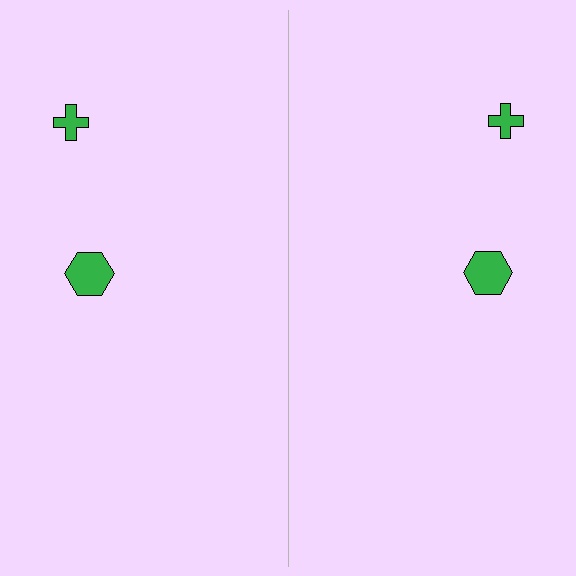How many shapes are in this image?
There are 4 shapes in this image.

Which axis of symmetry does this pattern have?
The pattern has a vertical axis of symmetry running through the center of the image.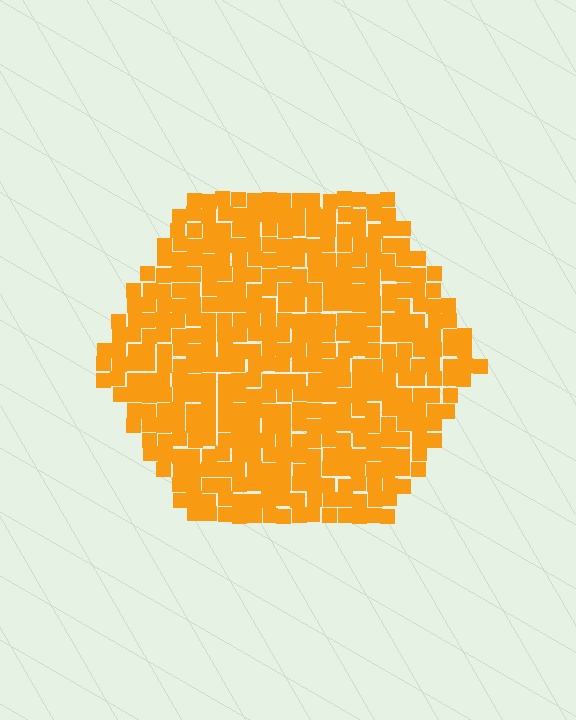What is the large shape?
The large shape is a hexagon.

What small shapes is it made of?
It is made of small squares.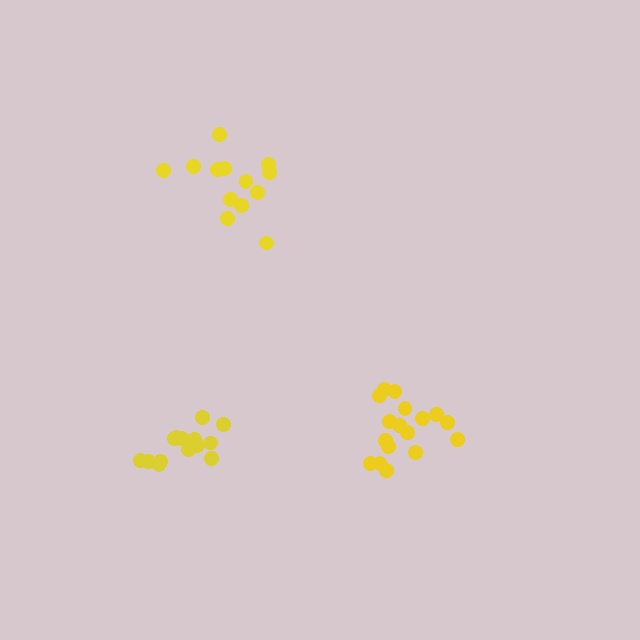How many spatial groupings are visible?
There are 3 spatial groupings.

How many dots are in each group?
Group 1: 13 dots, Group 2: 17 dots, Group 3: 14 dots (44 total).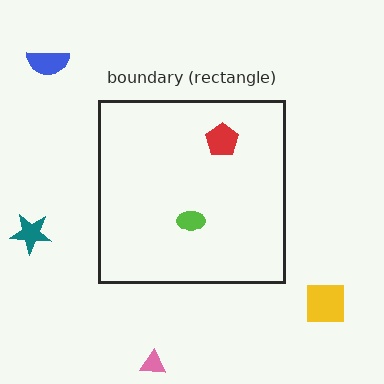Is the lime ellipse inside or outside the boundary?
Inside.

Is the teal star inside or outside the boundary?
Outside.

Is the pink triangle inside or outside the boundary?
Outside.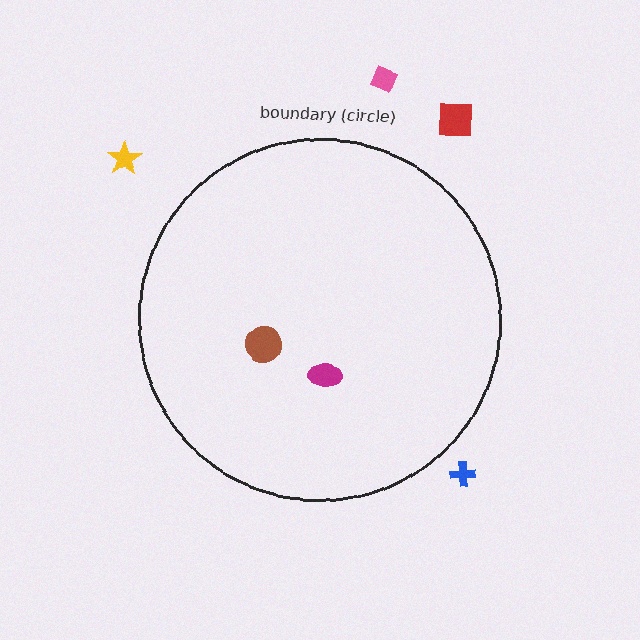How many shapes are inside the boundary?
2 inside, 4 outside.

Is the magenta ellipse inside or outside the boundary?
Inside.